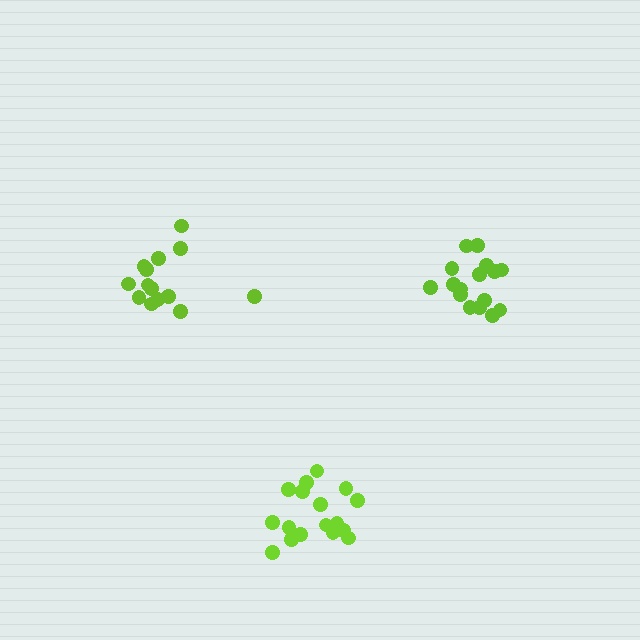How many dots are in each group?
Group 1: 16 dots, Group 2: 14 dots, Group 3: 17 dots (47 total).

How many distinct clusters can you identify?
There are 3 distinct clusters.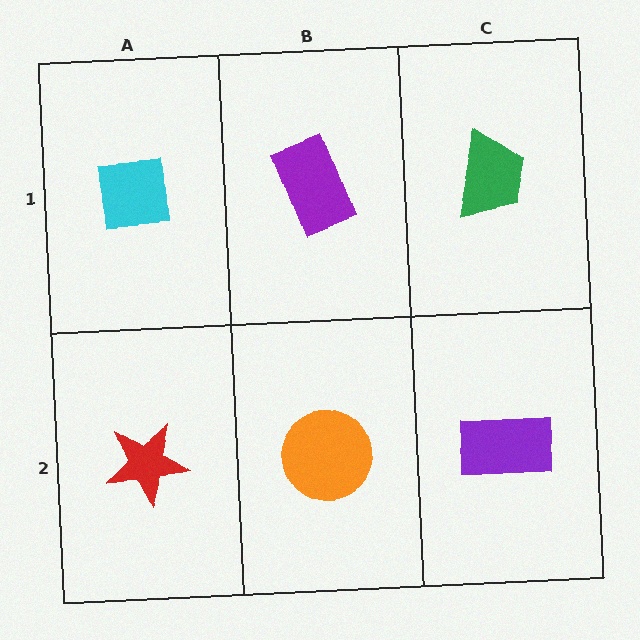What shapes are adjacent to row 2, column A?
A cyan square (row 1, column A), an orange circle (row 2, column B).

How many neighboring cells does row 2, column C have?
2.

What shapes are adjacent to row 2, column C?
A green trapezoid (row 1, column C), an orange circle (row 2, column B).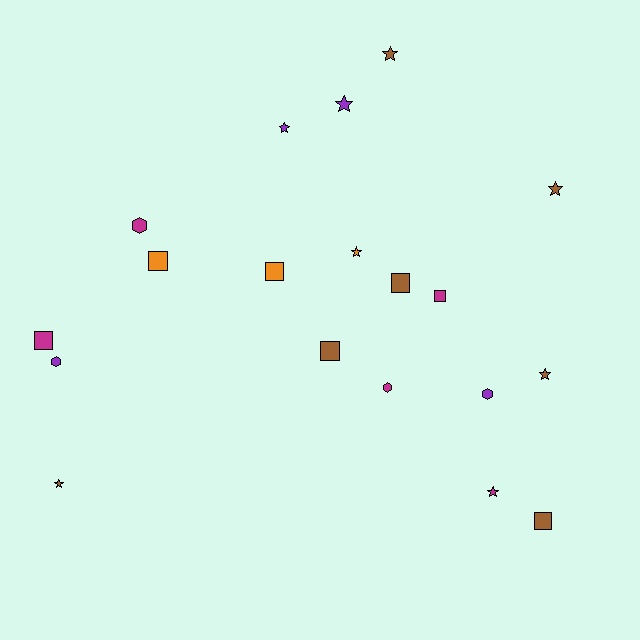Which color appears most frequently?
Brown, with 7 objects.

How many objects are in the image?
There are 19 objects.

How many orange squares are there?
There are 2 orange squares.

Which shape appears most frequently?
Star, with 8 objects.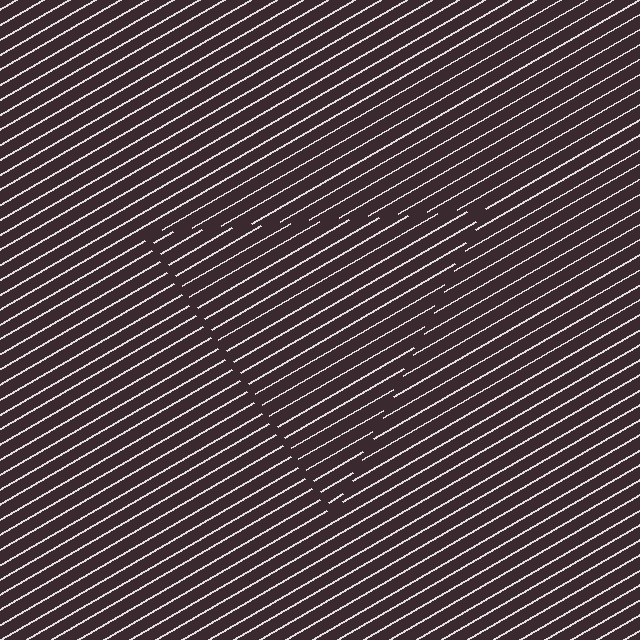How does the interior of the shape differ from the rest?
The interior of the shape contains the same grating, shifted by half a period — the contour is defined by the phase discontinuity where line-ends from the inner and outer gratings abut.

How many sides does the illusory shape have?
3 sides — the line-ends trace a triangle.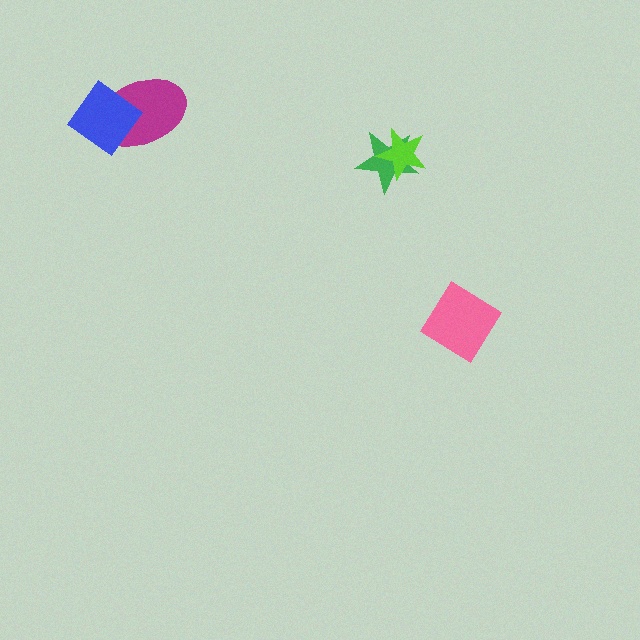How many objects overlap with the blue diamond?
1 object overlaps with the blue diamond.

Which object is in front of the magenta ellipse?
The blue diamond is in front of the magenta ellipse.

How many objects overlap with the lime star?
1 object overlaps with the lime star.